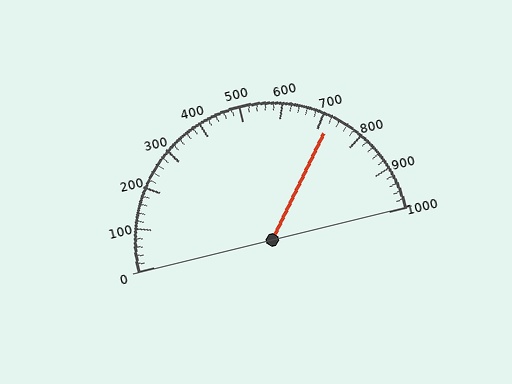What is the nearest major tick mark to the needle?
The nearest major tick mark is 700.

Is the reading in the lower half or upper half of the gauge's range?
The reading is in the upper half of the range (0 to 1000).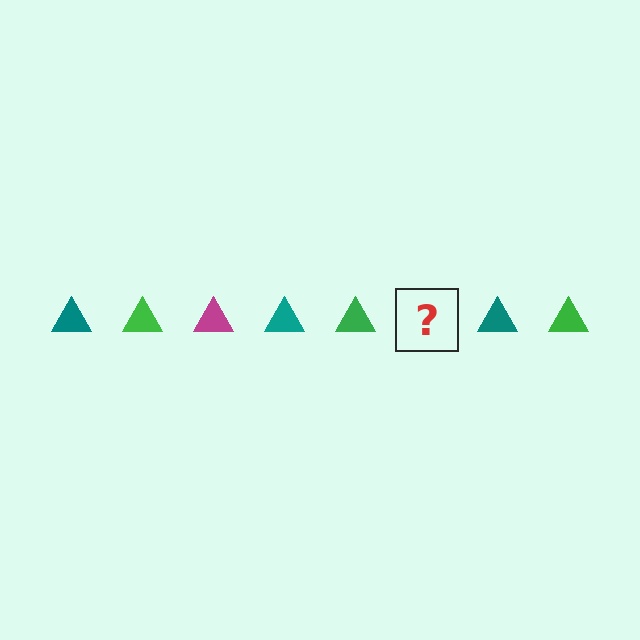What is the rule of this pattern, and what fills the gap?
The rule is that the pattern cycles through teal, green, magenta triangles. The gap should be filled with a magenta triangle.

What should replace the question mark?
The question mark should be replaced with a magenta triangle.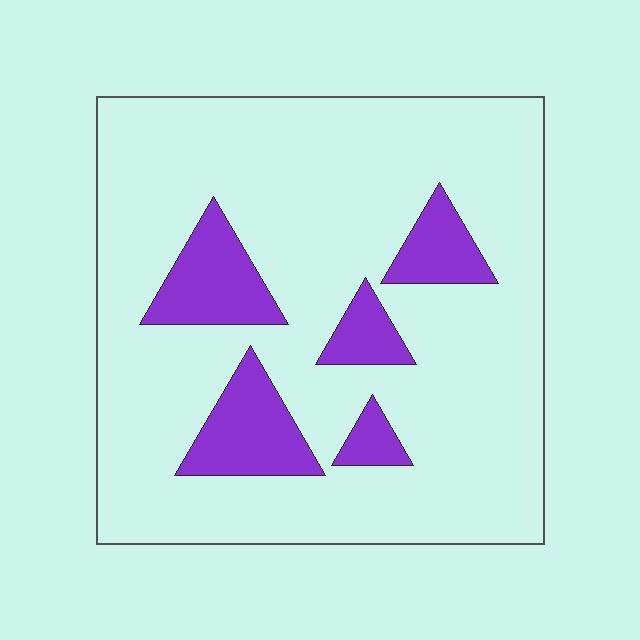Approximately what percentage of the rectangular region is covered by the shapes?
Approximately 15%.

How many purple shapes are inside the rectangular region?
5.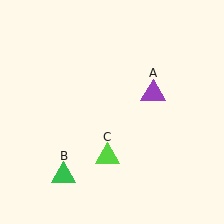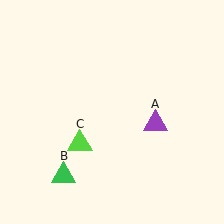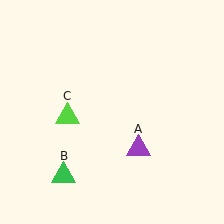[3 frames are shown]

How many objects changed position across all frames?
2 objects changed position: purple triangle (object A), lime triangle (object C).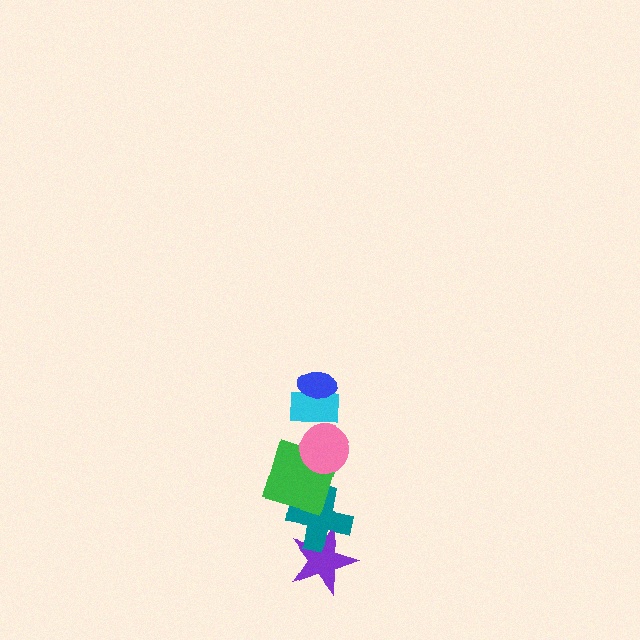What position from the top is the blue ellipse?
The blue ellipse is 1st from the top.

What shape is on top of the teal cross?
The green square is on top of the teal cross.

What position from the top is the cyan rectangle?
The cyan rectangle is 2nd from the top.